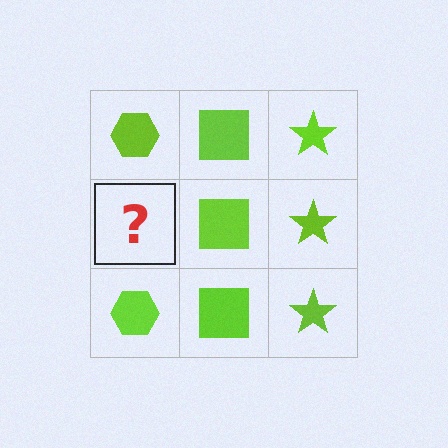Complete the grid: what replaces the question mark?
The question mark should be replaced with a lime hexagon.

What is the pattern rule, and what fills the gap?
The rule is that each column has a consistent shape. The gap should be filled with a lime hexagon.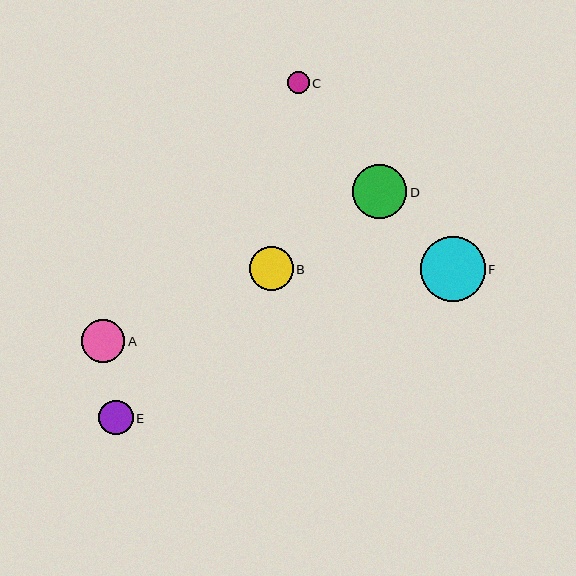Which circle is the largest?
Circle F is the largest with a size of approximately 65 pixels.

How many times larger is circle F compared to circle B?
Circle F is approximately 1.5 times the size of circle B.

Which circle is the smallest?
Circle C is the smallest with a size of approximately 22 pixels.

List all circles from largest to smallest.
From largest to smallest: F, D, B, A, E, C.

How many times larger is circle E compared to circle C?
Circle E is approximately 1.6 times the size of circle C.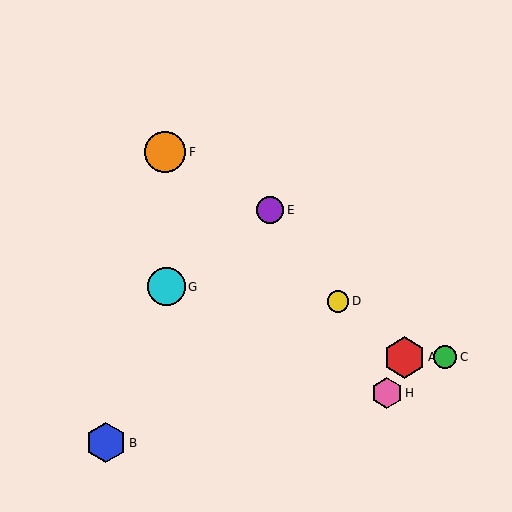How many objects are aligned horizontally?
2 objects (A, C) are aligned horizontally.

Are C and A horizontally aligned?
Yes, both are at y≈357.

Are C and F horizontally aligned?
No, C is at y≈357 and F is at y≈152.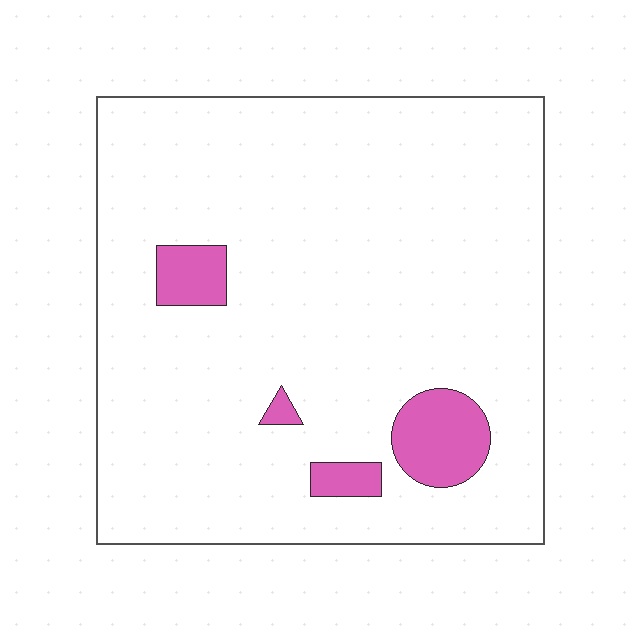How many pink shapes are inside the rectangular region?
4.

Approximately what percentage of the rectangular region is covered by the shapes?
Approximately 10%.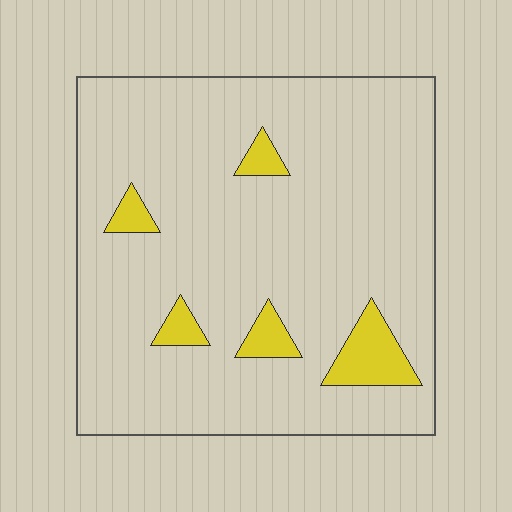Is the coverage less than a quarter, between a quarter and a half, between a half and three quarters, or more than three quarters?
Less than a quarter.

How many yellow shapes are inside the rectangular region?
5.